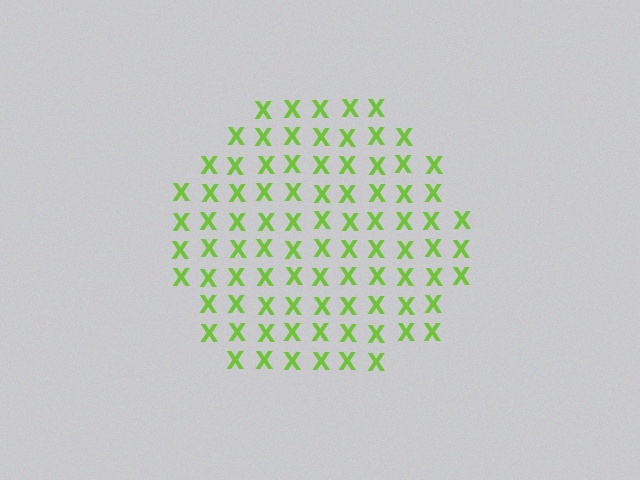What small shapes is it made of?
It is made of small letter X's.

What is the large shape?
The large shape is a circle.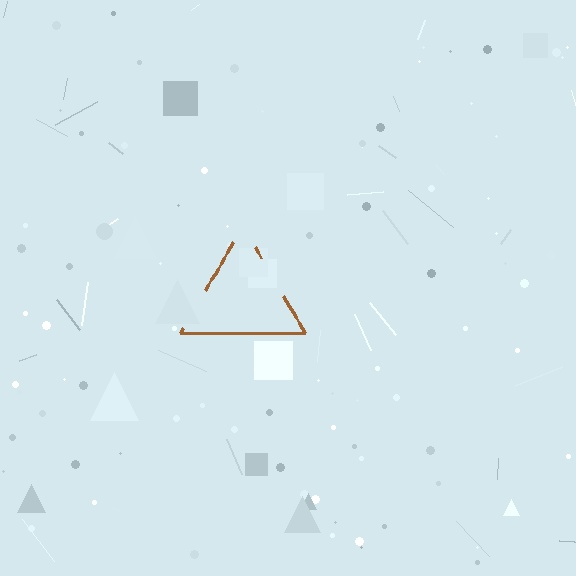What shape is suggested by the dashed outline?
The dashed outline suggests a triangle.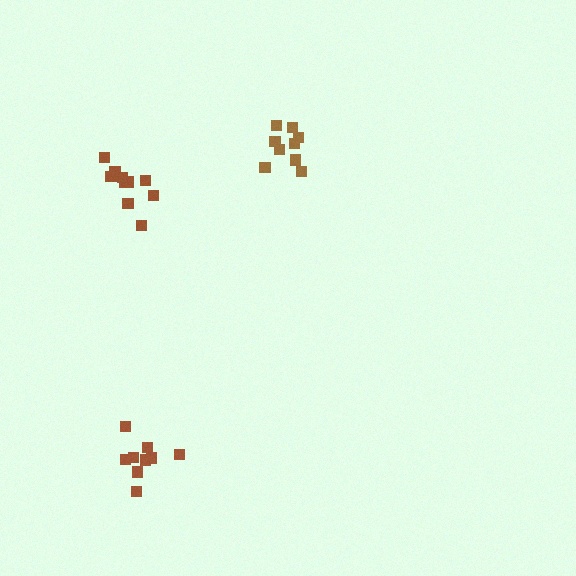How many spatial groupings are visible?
There are 3 spatial groupings.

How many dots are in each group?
Group 1: 9 dots, Group 2: 9 dots, Group 3: 10 dots (28 total).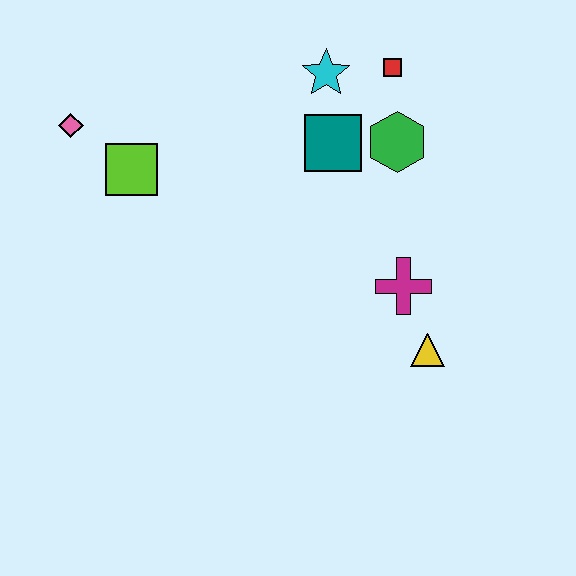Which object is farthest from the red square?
The pink diamond is farthest from the red square.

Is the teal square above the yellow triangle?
Yes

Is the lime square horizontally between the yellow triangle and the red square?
No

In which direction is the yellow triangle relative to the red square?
The yellow triangle is below the red square.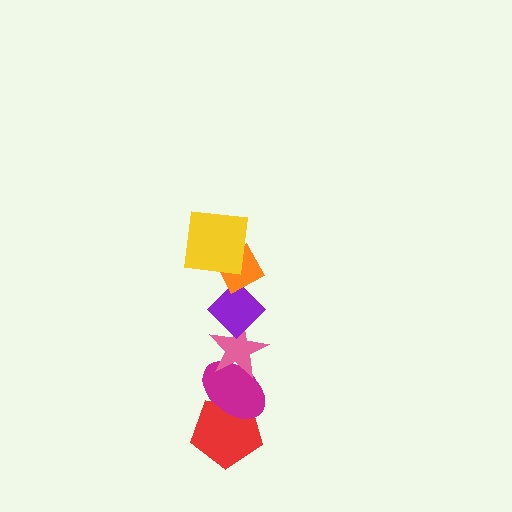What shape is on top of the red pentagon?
The magenta ellipse is on top of the red pentagon.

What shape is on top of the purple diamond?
The orange diamond is on top of the purple diamond.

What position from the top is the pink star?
The pink star is 4th from the top.